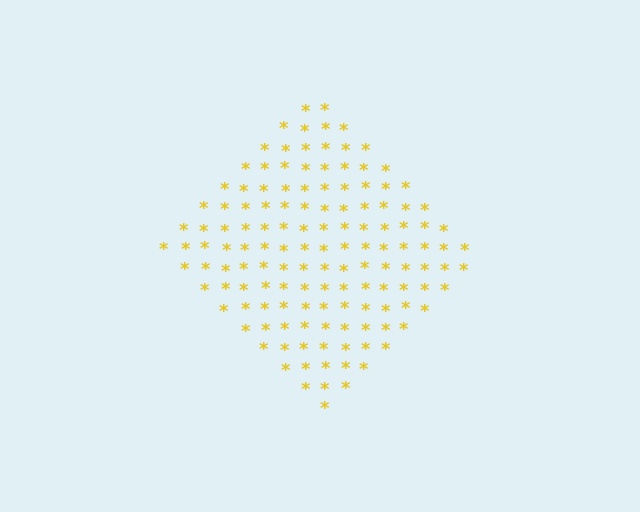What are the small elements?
The small elements are asterisks.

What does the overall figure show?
The overall figure shows a diamond.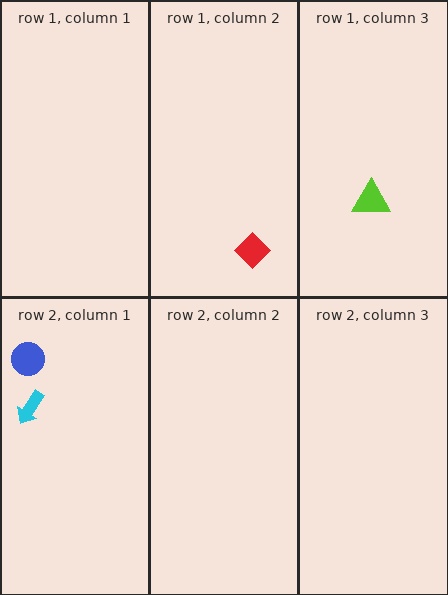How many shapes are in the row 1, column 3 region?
1.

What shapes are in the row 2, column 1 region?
The blue circle, the cyan arrow.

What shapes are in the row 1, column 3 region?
The lime triangle.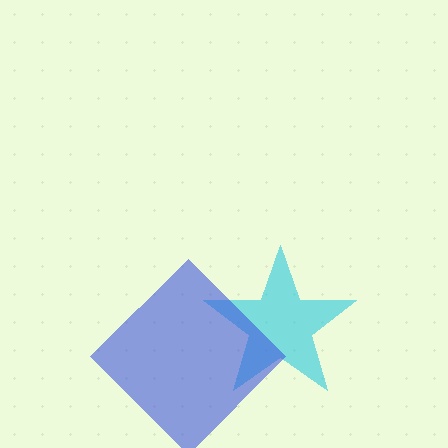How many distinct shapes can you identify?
There are 2 distinct shapes: a cyan star, a blue diamond.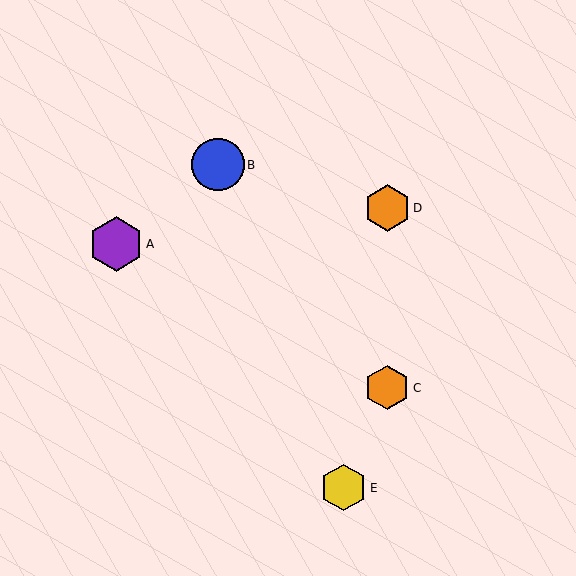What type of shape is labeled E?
Shape E is a yellow hexagon.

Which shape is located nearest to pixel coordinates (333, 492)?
The yellow hexagon (labeled E) at (344, 488) is nearest to that location.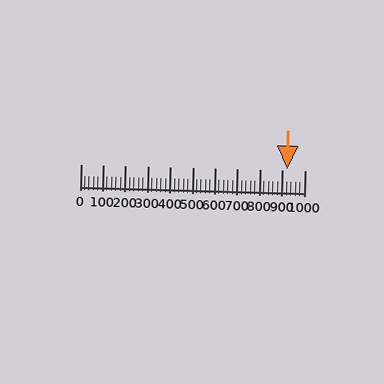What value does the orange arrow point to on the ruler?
The orange arrow points to approximately 920.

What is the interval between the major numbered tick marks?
The major tick marks are spaced 100 units apart.